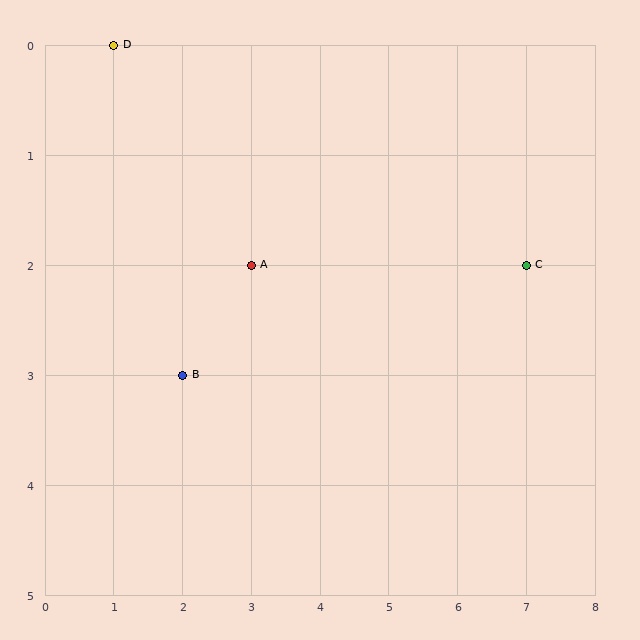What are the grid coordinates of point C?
Point C is at grid coordinates (7, 2).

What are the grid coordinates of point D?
Point D is at grid coordinates (1, 0).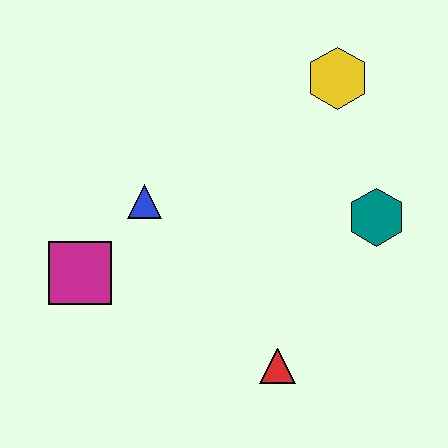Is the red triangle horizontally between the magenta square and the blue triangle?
No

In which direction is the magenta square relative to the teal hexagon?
The magenta square is to the left of the teal hexagon.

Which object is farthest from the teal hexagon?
The magenta square is farthest from the teal hexagon.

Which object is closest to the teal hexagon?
The yellow hexagon is closest to the teal hexagon.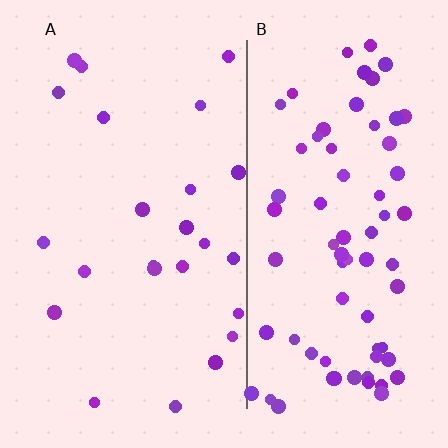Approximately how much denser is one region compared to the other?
Approximately 3.1× — region B over region A.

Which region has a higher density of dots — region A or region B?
B (the right).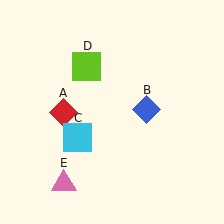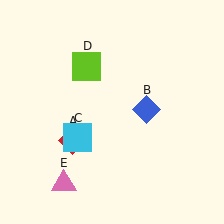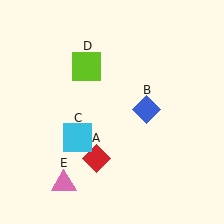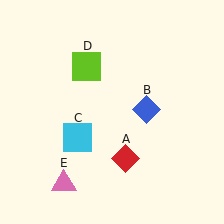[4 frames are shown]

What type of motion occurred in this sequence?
The red diamond (object A) rotated counterclockwise around the center of the scene.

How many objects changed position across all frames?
1 object changed position: red diamond (object A).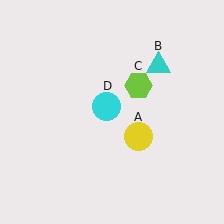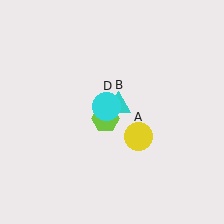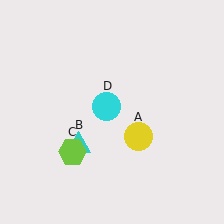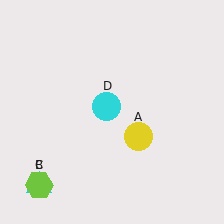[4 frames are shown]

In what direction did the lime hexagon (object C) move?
The lime hexagon (object C) moved down and to the left.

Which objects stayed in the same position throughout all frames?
Yellow circle (object A) and cyan circle (object D) remained stationary.